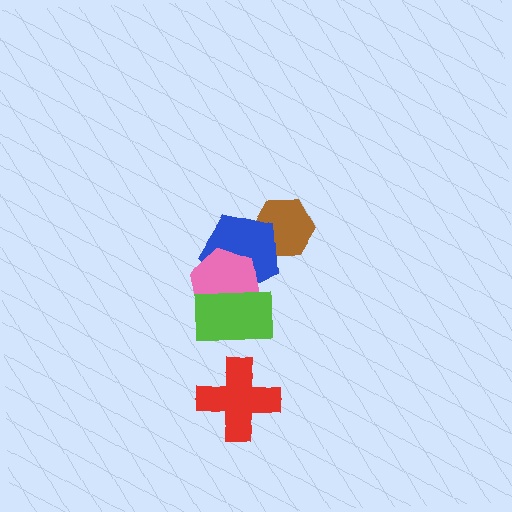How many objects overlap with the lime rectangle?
2 objects overlap with the lime rectangle.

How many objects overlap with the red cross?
0 objects overlap with the red cross.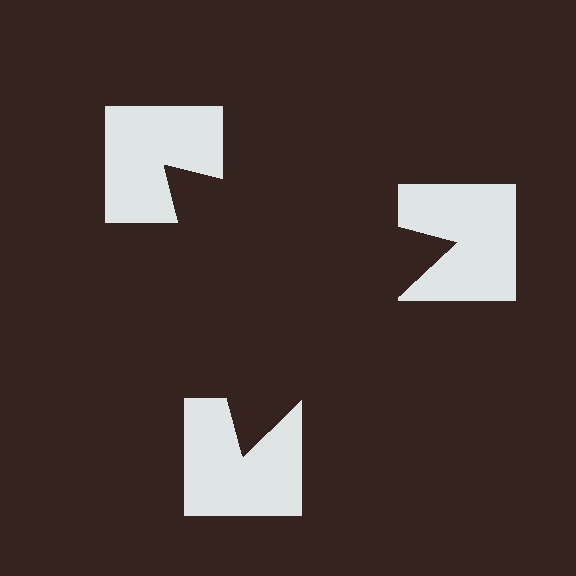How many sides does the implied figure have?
3 sides.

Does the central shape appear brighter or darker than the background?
It typically appears slightly darker than the background, even though no actual brightness change is drawn.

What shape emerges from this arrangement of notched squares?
An illusory triangle — its edges are inferred from the aligned wedge cuts in the notched squares, not physically drawn.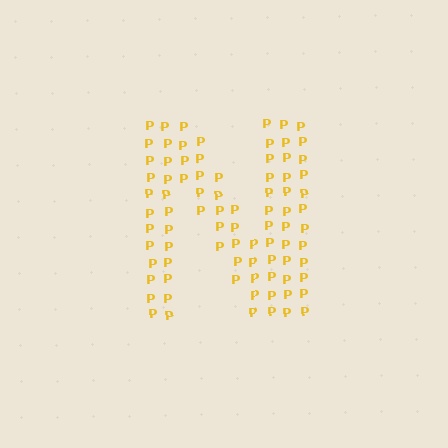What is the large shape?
The large shape is the letter N.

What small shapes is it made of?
It is made of small letter P's.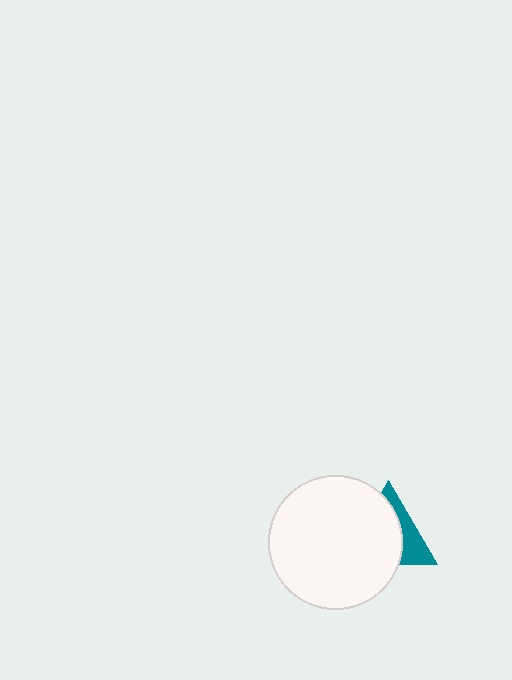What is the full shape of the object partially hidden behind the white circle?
The partially hidden object is a teal triangle.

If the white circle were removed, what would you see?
You would see the complete teal triangle.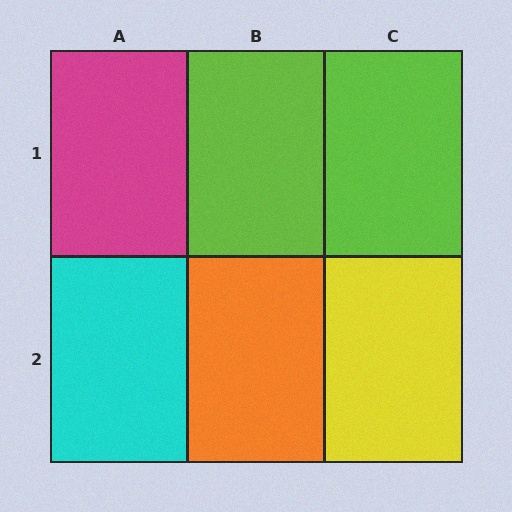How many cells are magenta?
1 cell is magenta.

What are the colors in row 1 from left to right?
Magenta, lime, lime.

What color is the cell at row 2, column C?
Yellow.